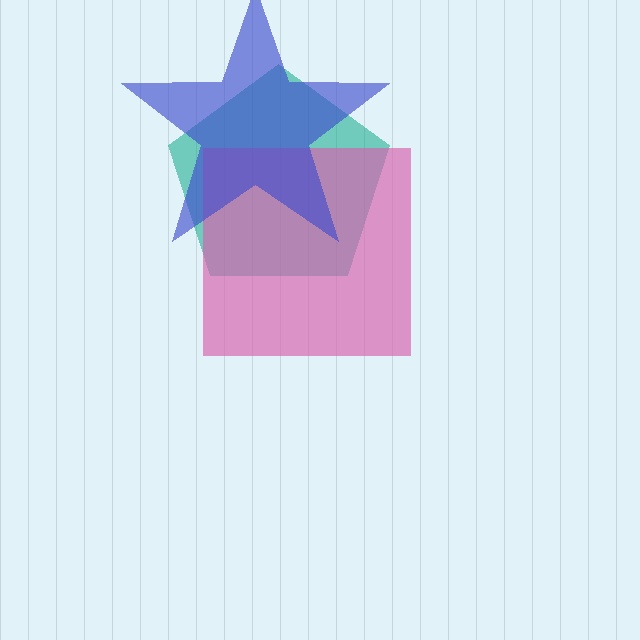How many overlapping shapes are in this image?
There are 3 overlapping shapes in the image.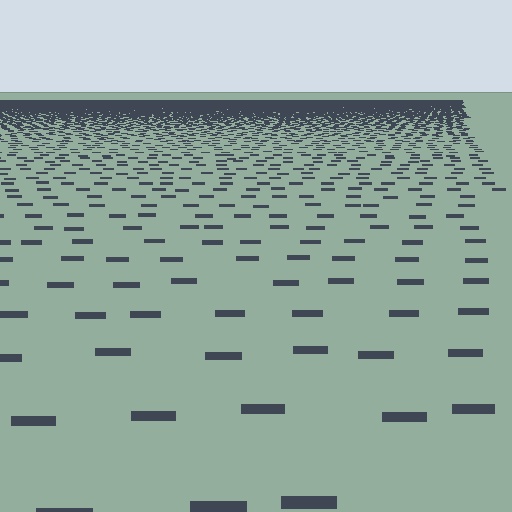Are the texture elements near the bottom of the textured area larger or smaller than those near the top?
Larger. Near the bottom, elements are closer to the viewer and appear at a bigger on-screen size.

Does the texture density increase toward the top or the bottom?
Density increases toward the top.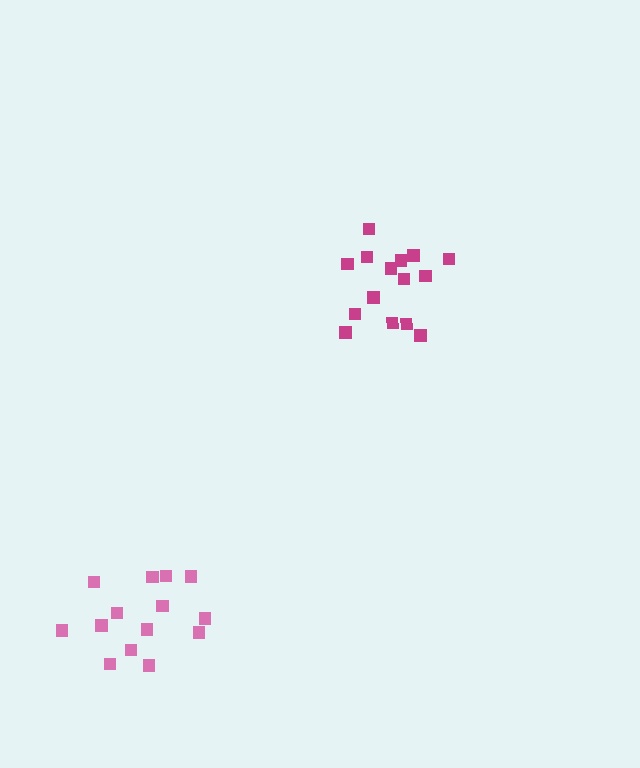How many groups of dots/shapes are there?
There are 2 groups.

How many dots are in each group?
Group 1: 15 dots, Group 2: 14 dots (29 total).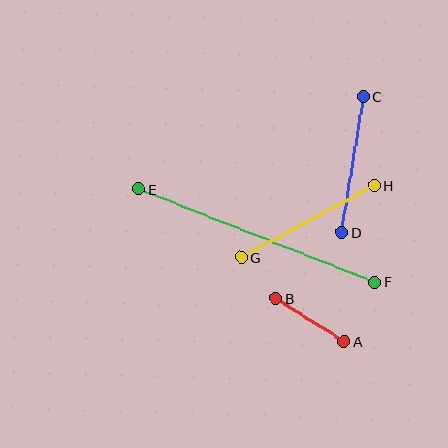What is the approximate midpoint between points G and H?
The midpoint is at approximately (308, 221) pixels.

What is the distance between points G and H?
The distance is approximately 152 pixels.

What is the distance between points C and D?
The distance is approximately 138 pixels.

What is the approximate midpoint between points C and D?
The midpoint is at approximately (352, 164) pixels.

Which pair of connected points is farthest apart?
Points E and F are farthest apart.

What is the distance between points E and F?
The distance is approximately 254 pixels.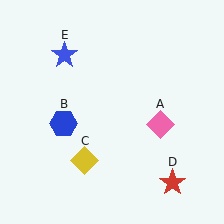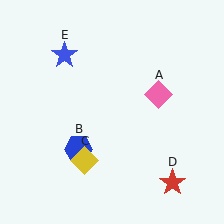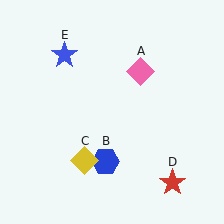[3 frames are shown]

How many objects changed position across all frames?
2 objects changed position: pink diamond (object A), blue hexagon (object B).